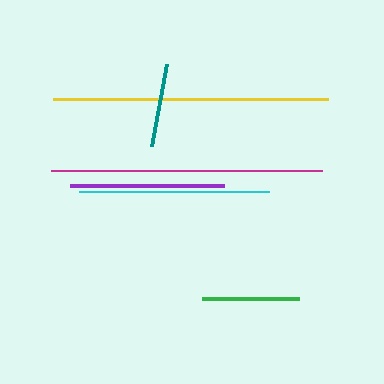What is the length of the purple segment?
The purple segment is approximately 153 pixels long.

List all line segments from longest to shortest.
From longest to shortest: yellow, magenta, cyan, purple, green, teal.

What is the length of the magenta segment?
The magenta segment is approximately 271 pixels long.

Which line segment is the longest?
The yellow line is the longest at approximately 274 pixels.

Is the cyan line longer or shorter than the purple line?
The cyan line is longer than the purple line.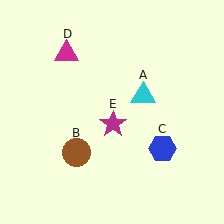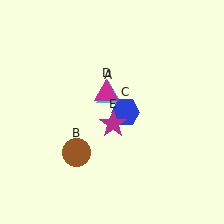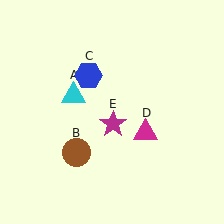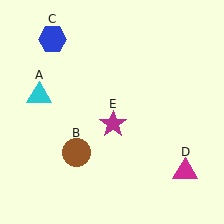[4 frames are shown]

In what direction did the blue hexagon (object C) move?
The blue hexagon (object C) moved up and to the left.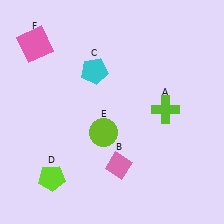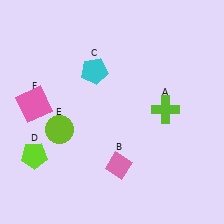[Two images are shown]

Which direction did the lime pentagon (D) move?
The lime pentagon (D) moved up.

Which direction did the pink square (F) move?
The pink square (F) moved down.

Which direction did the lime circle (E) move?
The lime circle (E) moved left.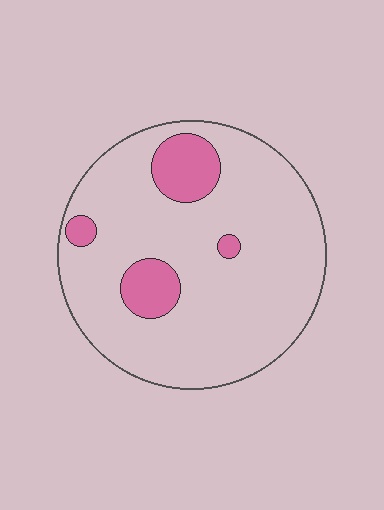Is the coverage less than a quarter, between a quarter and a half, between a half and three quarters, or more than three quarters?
Less than a quarter.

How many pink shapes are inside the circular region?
4.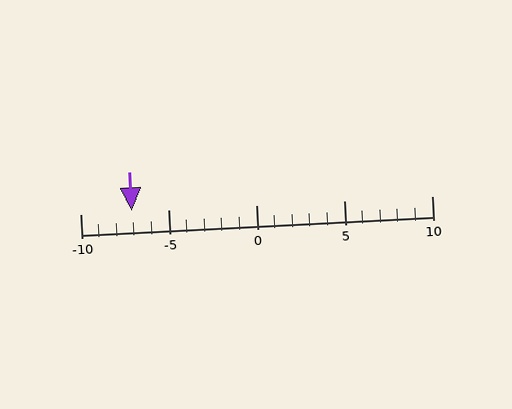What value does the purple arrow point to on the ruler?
The purple arrow points to approximately -7.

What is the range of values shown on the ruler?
The ruler shows values from -10 to 10.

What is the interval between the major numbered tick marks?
The major tick marks are spaced 5 units apart.